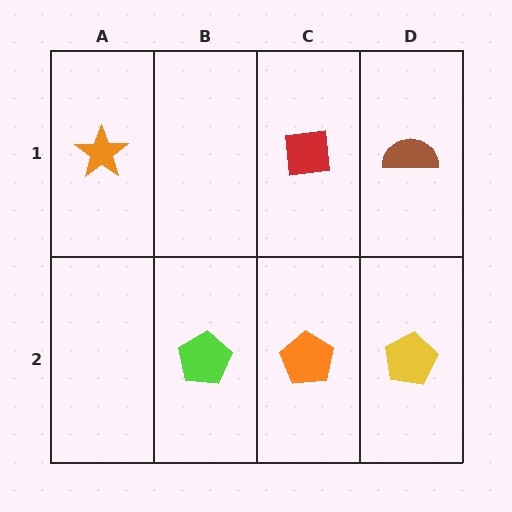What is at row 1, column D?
A brown semicircle.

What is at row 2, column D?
A yellow pentagon.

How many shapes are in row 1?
3 shapes.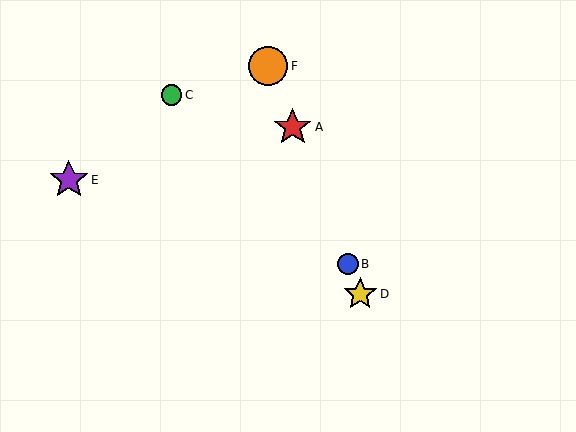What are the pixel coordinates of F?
Object F is at (268, 66).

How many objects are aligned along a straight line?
4 objects (A, B, D, F) are aligned along a straight line.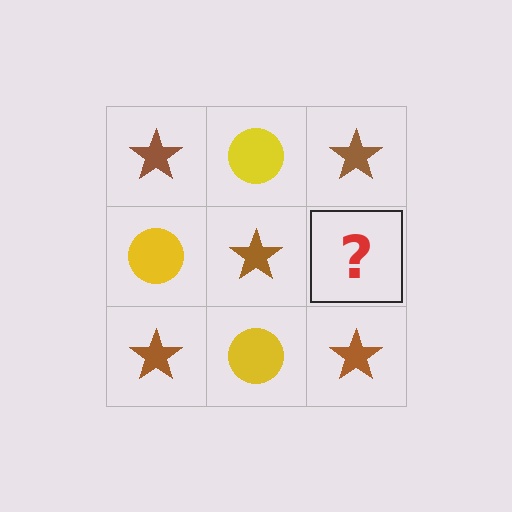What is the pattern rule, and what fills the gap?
The rule is that it alternates brown star and yellow circle in a checkerboard pattern. The gap should be filled with a yellow circle.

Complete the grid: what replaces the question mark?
The question mark should be replaced with a yellow circle.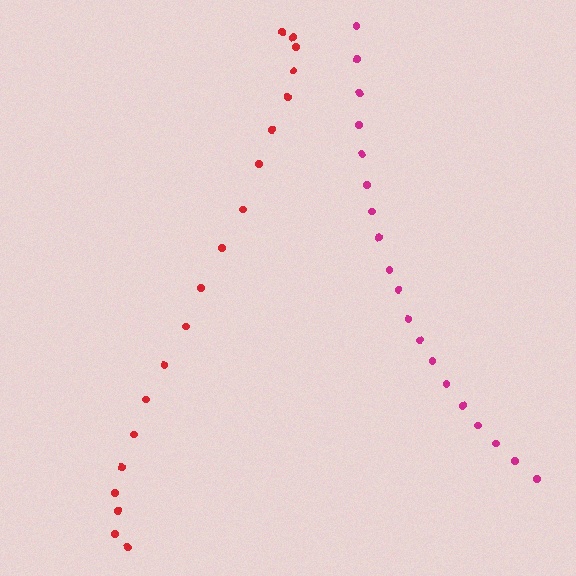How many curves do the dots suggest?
There are 2 distinct paths.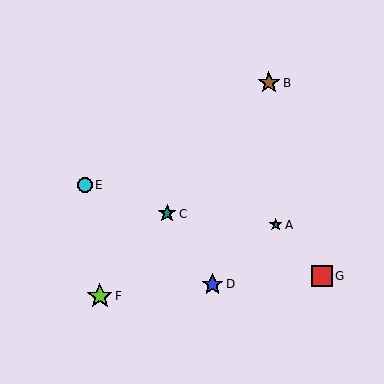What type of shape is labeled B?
Shape B is a brown star.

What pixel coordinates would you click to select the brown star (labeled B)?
Click at (269, 83) to select the brown star B.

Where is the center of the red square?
The center of the red square is at (322, 276).